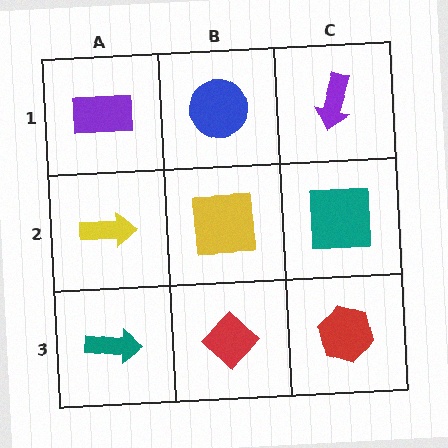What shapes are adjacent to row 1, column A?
A yellow arrow (row 2, column A), a blue circle (row 1, column B).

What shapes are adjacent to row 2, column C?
A purple arrow (row 1, column C), a red hexagon (row 3, column C), a yellow square (row 2, column B).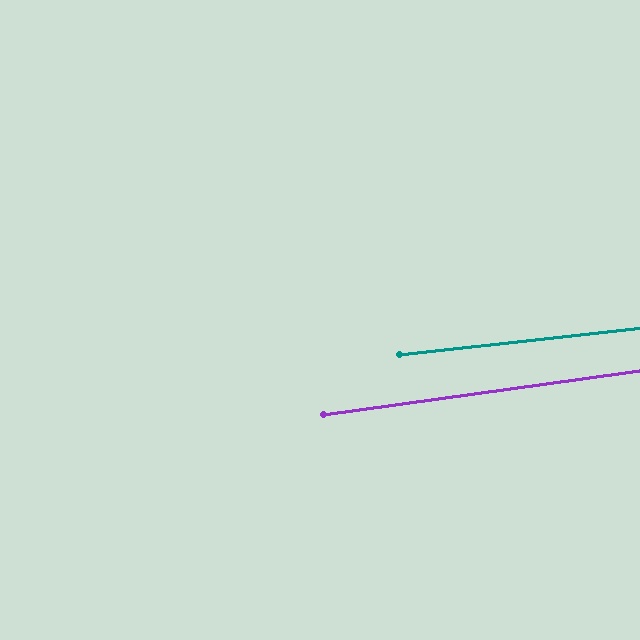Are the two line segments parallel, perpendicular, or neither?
Parallel — their directions differ by only 1.6°.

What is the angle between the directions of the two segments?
Approximately 2 degrees.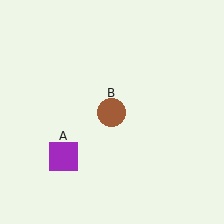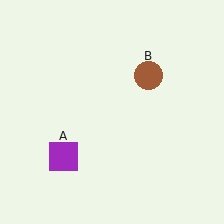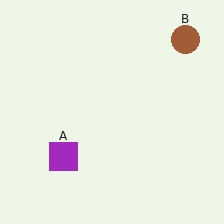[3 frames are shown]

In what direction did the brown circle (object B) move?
The brown circle (object B) moved up and to the right.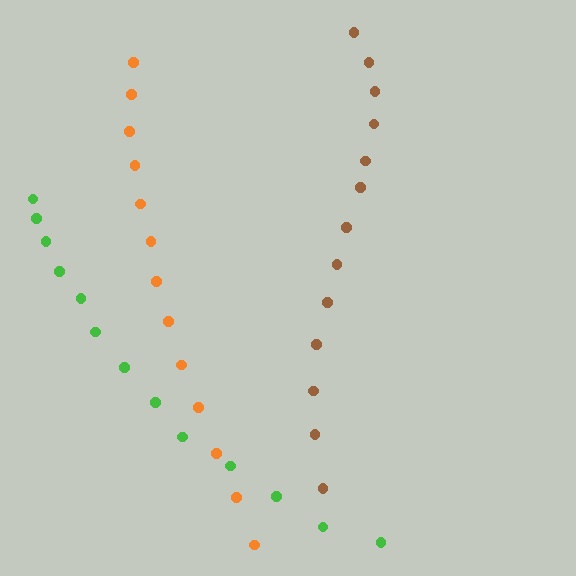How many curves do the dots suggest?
There are 3 distinct paths.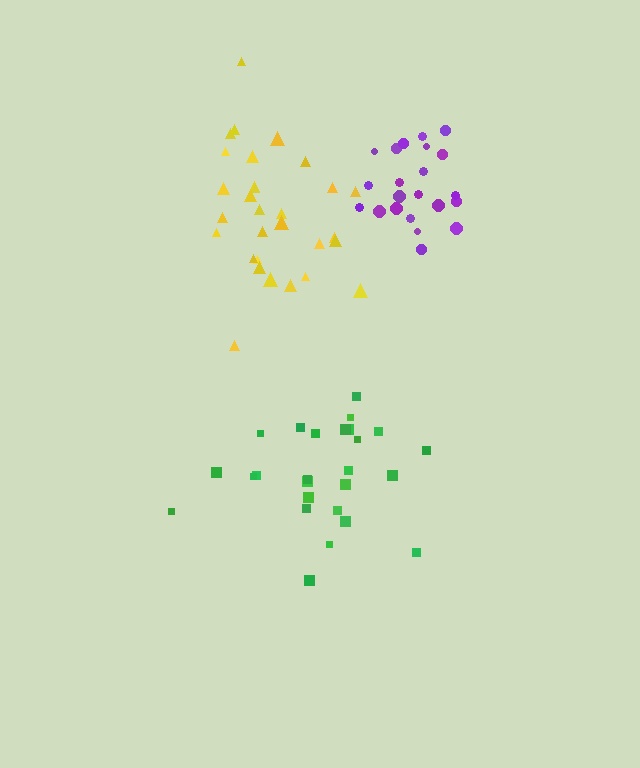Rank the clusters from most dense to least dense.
purple, green, yellow.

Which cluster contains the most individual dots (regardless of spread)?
Yellow (30).